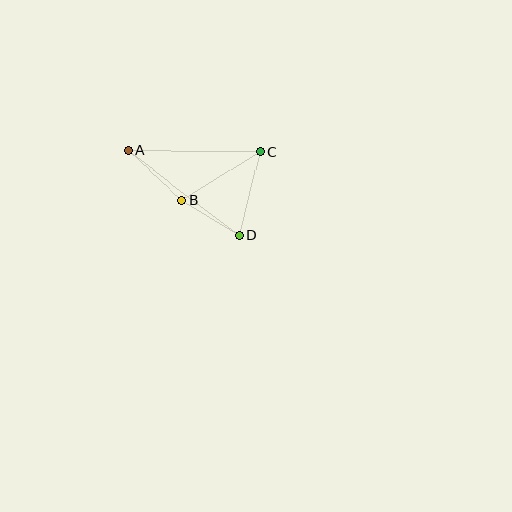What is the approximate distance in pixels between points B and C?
The distance between B and C is approximately 91 pixels.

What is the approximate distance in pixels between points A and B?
The distance between A and B is approximately 73 pixels.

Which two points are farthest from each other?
Points A and D are farthest from each other.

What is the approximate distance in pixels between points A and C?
The distance between A and C is approximately 132 pixels.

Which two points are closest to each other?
Points B and D are closest to each other.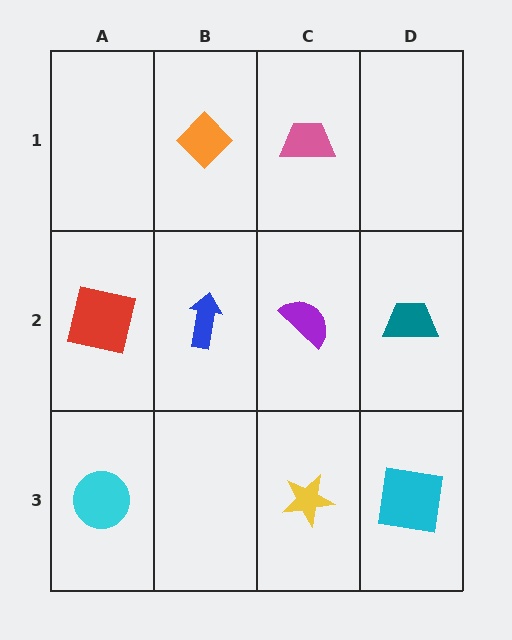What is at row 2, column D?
A teal trapezoid.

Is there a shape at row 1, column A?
No, that cell is empty.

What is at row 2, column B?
A blue arrow.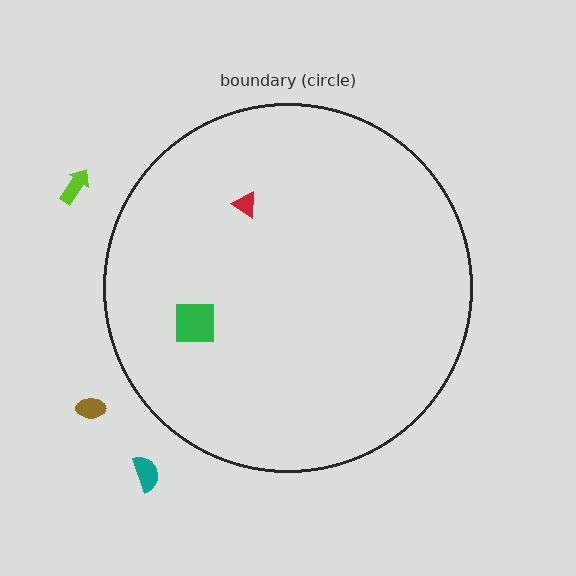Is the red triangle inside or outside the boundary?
Inside.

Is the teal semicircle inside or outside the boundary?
Outside.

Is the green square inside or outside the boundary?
Inside.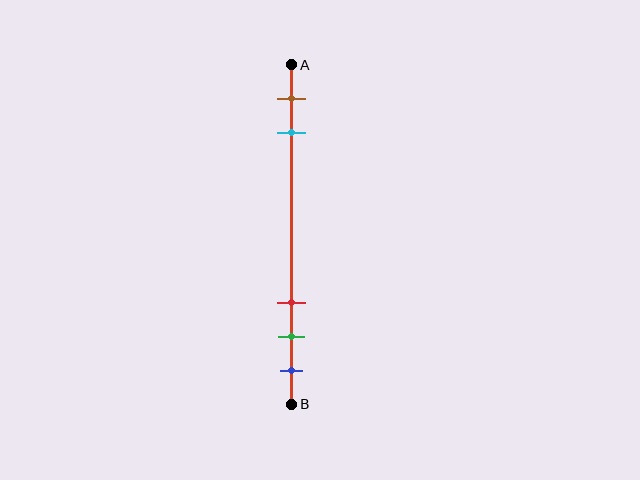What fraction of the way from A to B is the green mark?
The green mark is approximately 80% (0.8) of the way from A to B.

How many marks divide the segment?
There are 5 marks dividing the segment.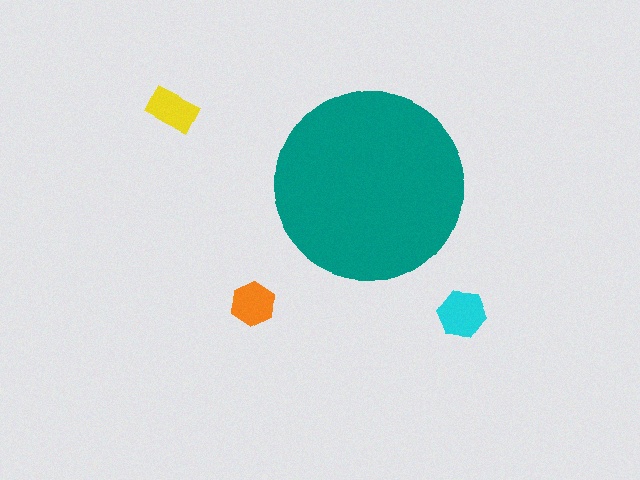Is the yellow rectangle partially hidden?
No, the yellow rectangle is fully visible.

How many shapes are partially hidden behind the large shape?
0 shapes are partially hidden.